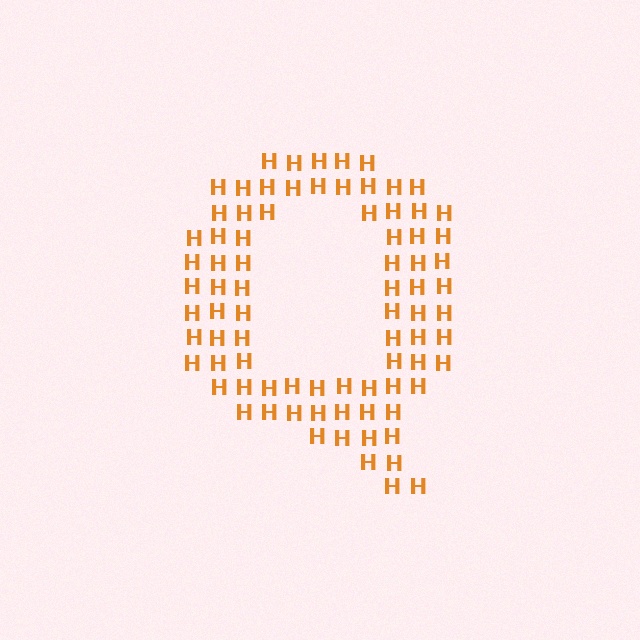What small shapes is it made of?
It is made of small letter H's.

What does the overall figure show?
The overall figure shows the letter Q.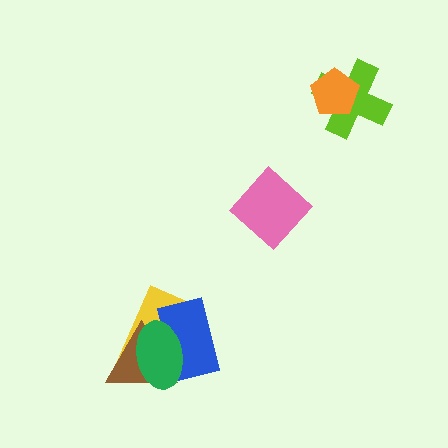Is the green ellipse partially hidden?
No, no other shape covers it.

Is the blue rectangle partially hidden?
Yes, it is partially covered by another shape.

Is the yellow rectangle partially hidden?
Yes, it is partially covered by another shape.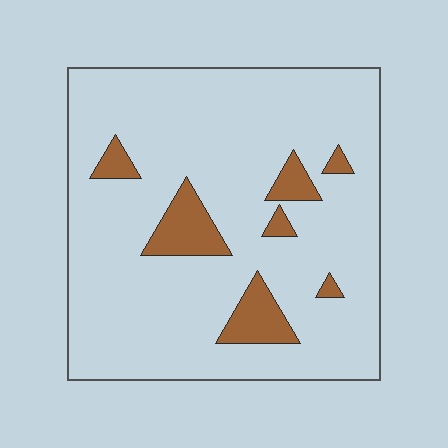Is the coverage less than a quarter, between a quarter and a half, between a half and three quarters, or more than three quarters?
Less than a quarter.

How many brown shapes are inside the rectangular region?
7.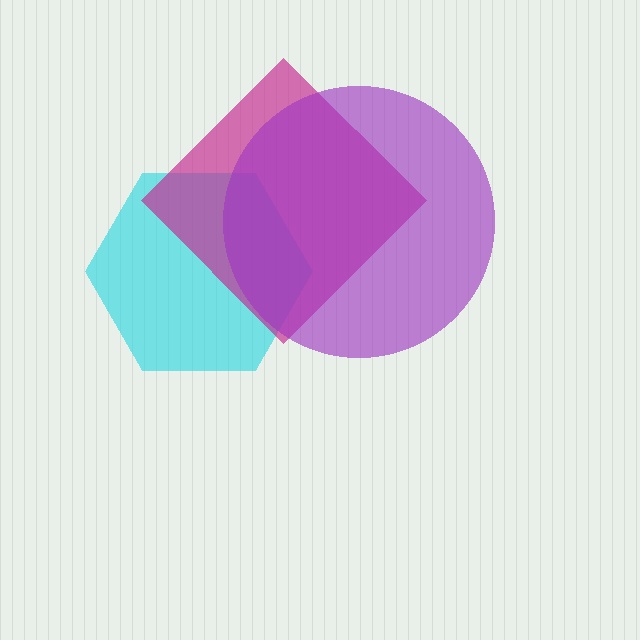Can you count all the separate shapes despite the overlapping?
Yes, there are 3 separate shapes.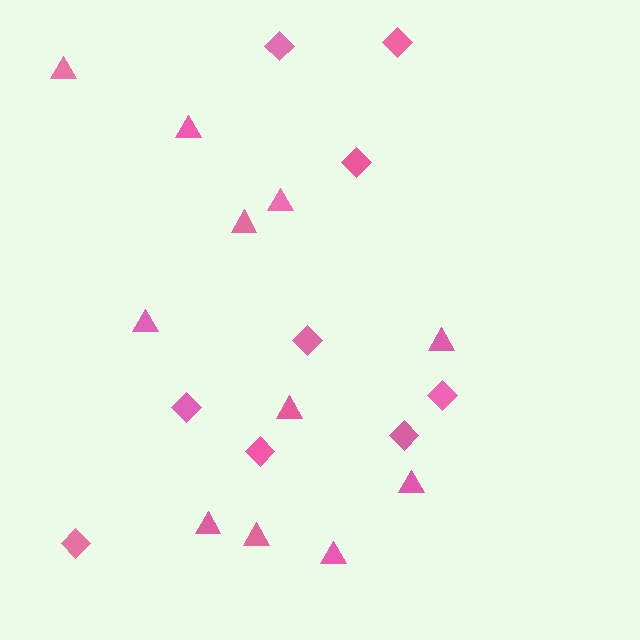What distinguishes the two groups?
There are 2 groups: one group of triangles (11) and one group of diamonds (9).